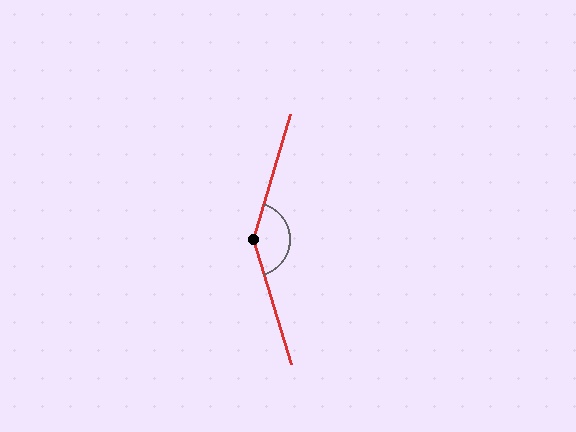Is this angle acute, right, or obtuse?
It is obtuse.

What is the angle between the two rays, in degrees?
Approximately 147 degrees.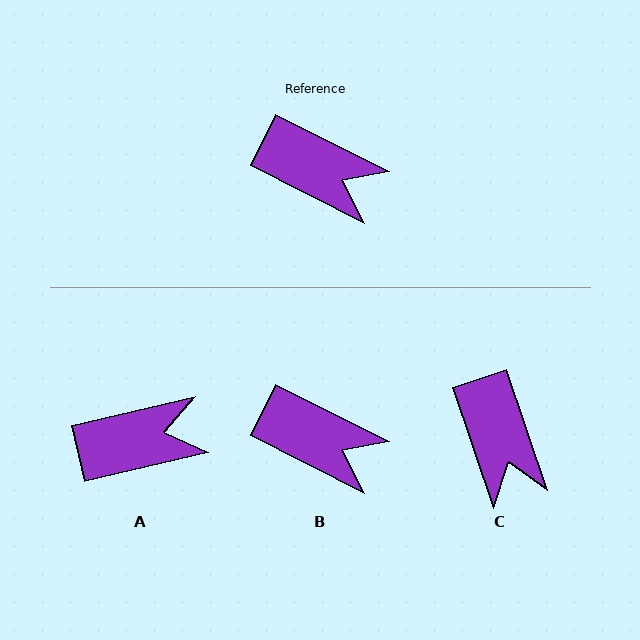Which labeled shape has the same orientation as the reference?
B.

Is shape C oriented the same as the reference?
No, it is off by about 45 degrees.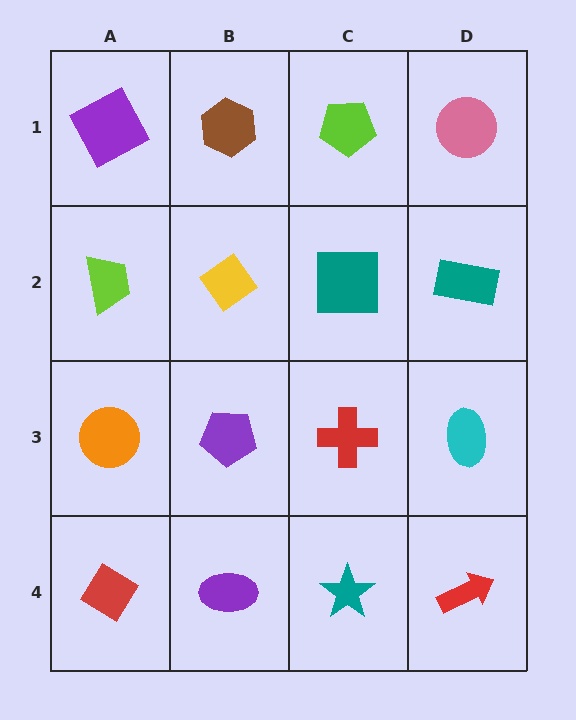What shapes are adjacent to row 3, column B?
A yellow diamond (row 2, column B), a purple ellipse (row 4, column B), an orange circle (row 3, column A), a red cross (row 3, column C).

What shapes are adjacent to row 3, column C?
A teal square (row 2, column C), a teal star (row 4, column C), a purple pentagon (row 3, column B), a cyan ellipse (row 3, column D).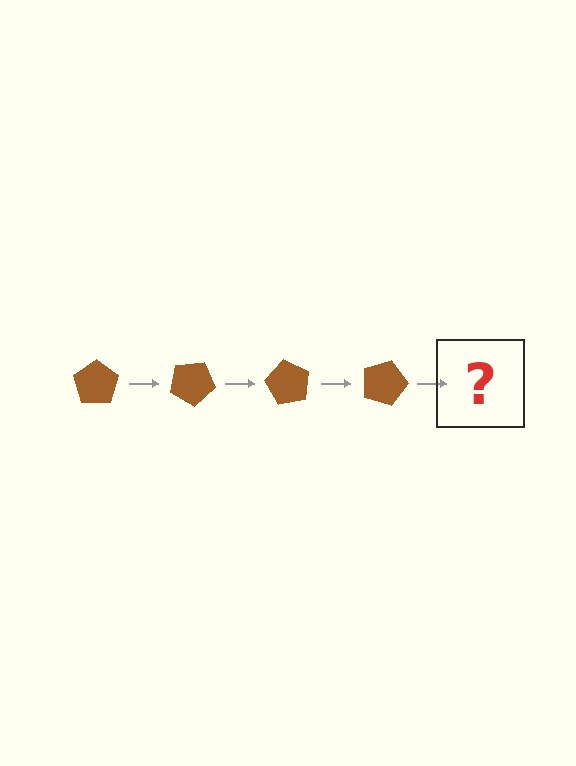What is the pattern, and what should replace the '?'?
The pattern is that the pentagon rotates 30 degrees each step. The '?' should be a brown pentagon rotated 120 degrees.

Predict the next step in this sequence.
The next step is a brown pentagon rotated 120 degrees.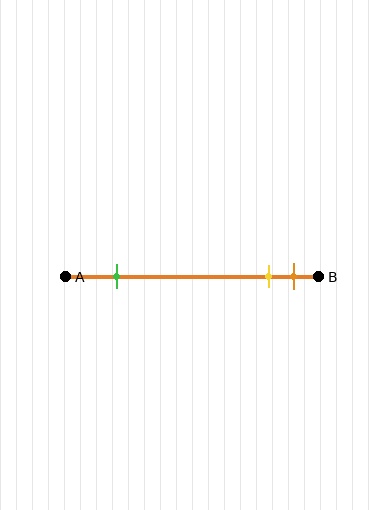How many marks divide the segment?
There are 3 marks dividing the segment.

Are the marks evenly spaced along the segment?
No, the marks are not evenly spaced.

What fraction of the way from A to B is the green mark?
The green mark is approximately 20% (0.2) of the way from A to B.